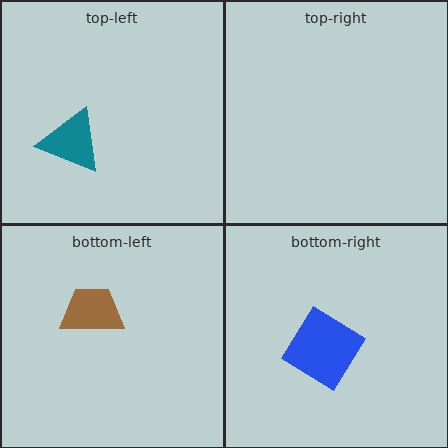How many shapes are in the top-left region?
1.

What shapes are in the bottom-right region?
The blue diamond.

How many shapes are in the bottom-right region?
1.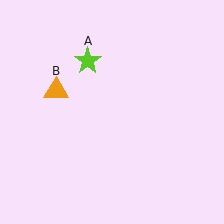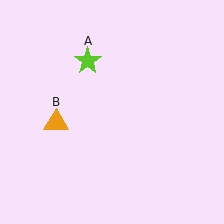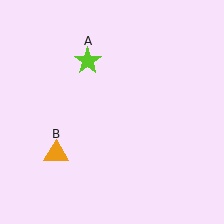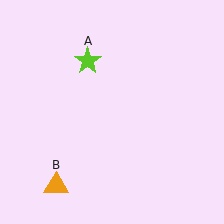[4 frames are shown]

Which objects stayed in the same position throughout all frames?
Lime star (object A) remained stationary.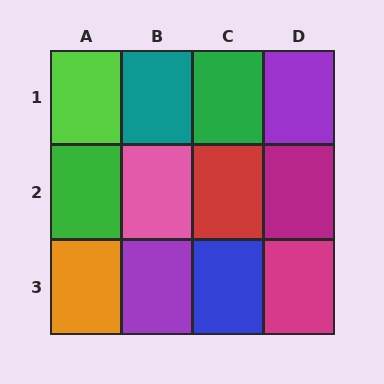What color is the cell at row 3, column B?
Purple.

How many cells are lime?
1 cell is lime.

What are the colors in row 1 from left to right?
Lime, teal, green, purple.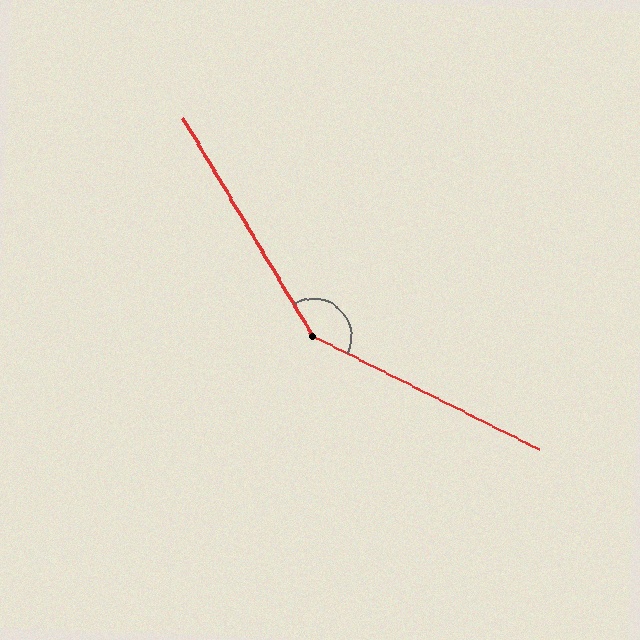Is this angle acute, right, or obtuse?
It is obtuse.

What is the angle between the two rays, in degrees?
Approximately 147 degrees.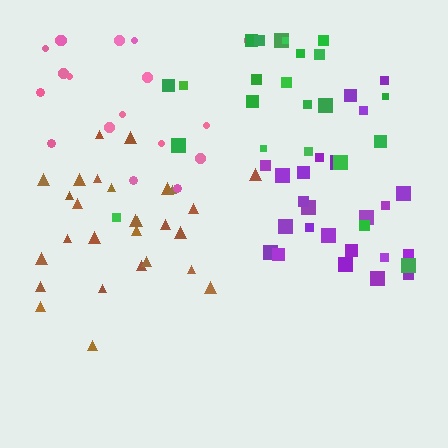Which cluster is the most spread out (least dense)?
Green.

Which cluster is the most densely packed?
Brown.